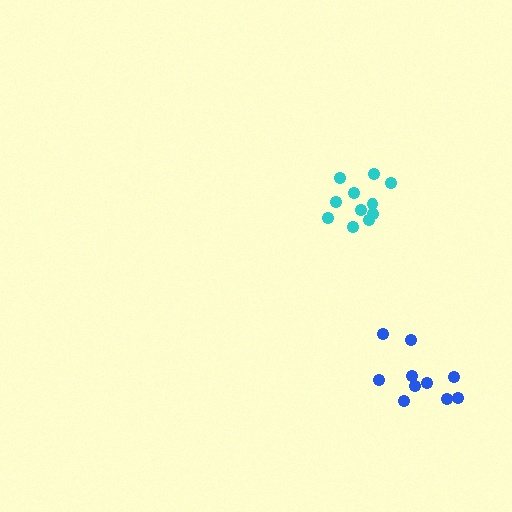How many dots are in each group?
Group 1: 11 dots, Group 2: 10 dots (21 total).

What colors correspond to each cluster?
The clusters are colored: cyan, blue.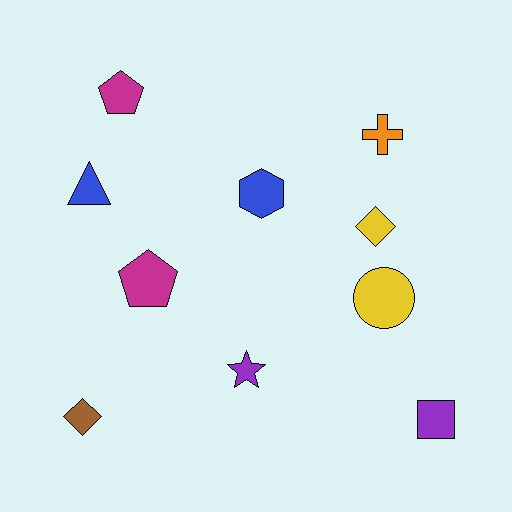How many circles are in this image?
There is 1 circle.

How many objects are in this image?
There are 10 objects.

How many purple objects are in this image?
There are 2 purple objects.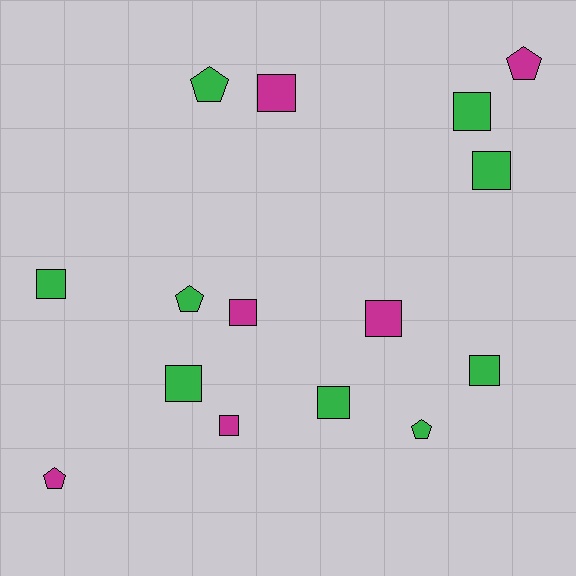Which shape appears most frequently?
Square, with 10 objects.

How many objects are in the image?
There are 15 objects.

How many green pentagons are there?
There are 3 green pentagons.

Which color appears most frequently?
Green, with 9 objects.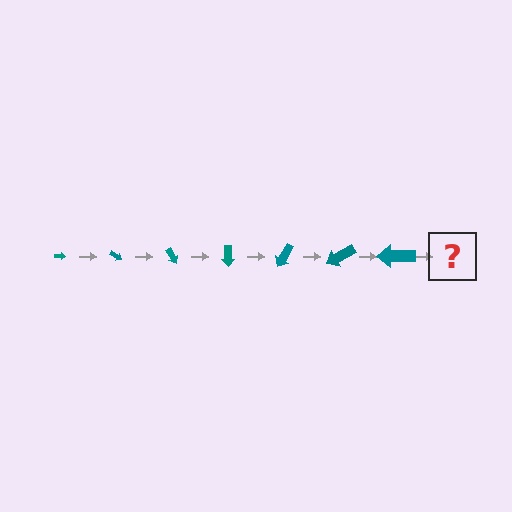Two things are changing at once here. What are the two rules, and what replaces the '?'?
The two rules are that the arrow grows larger each step and it rotates 30 degrees each step. The '?' should be an arrow, larger than the previous one and rotated 210 degrees from the start.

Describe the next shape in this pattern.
It should be an arrow, larger than the previous one and rotated 210 degrees from the start.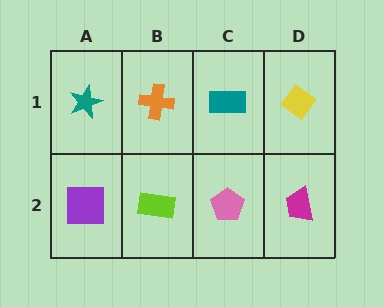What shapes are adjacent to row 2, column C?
A teal rectangle (row 1, column C), a lime rectangle (row 2, column B), a magenta trapezoid (row 2, column D).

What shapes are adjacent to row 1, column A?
A purple square (row 2, column A), an orange cross (row 1, column B).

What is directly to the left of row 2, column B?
A purple square.